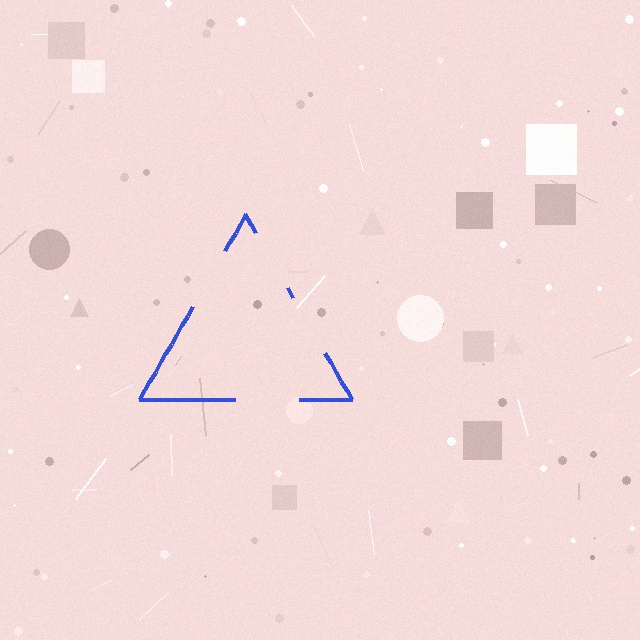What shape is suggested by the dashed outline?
The dashed outline suggests a triangle.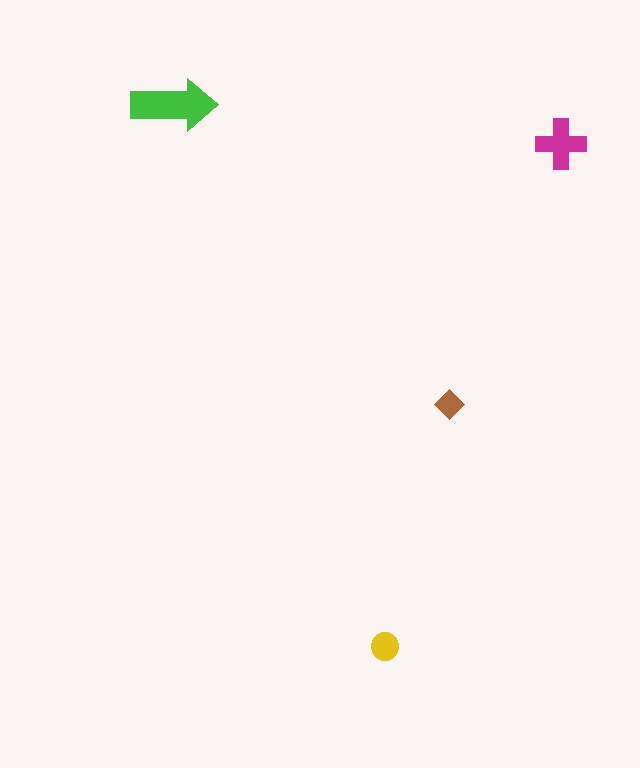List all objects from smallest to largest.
The brown diamond, the yellow circle, the magenta cross, the green arrow.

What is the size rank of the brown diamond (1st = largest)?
4th.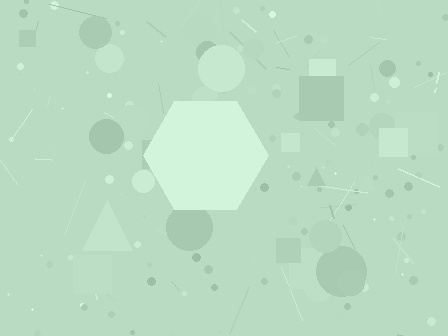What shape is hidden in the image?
A hexagon is hidden in the image.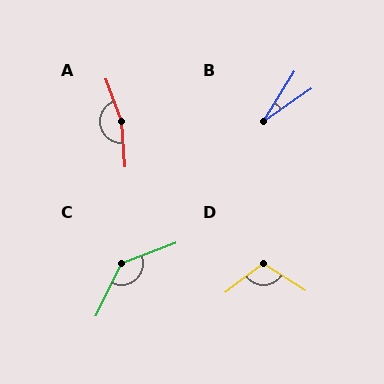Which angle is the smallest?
B, at approximately 23 degrees.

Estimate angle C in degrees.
Approximately 137 degrees.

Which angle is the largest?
A, at approximately 164 degrees.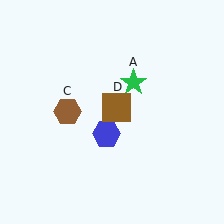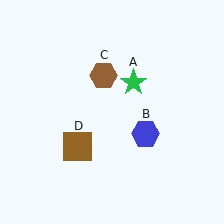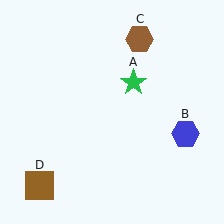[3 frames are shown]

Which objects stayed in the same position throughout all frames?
Green star (object A) remained stationary.